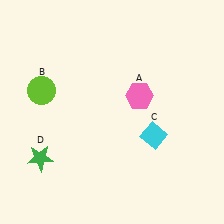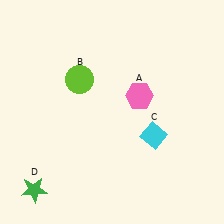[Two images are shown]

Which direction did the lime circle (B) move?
The lime circle (B) moved right.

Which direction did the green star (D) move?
The green star (D) moved down.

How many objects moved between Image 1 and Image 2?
2 objects moved between the two images.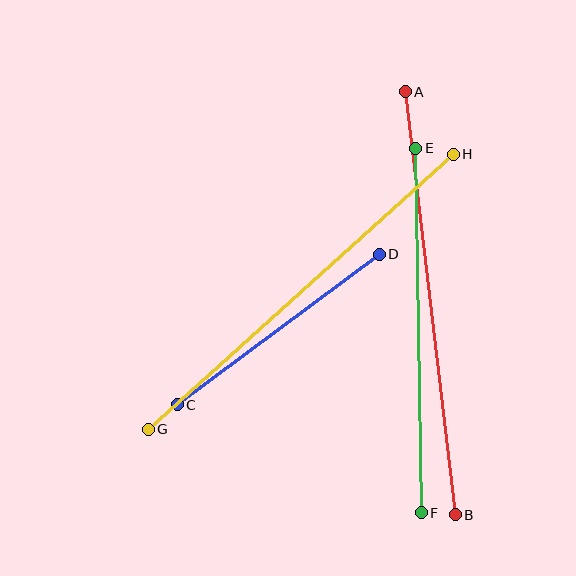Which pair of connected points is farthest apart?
Points A and B are farthest apart.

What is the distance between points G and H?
The distance is approximately 411 pixels.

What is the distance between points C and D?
The distance is approximately 252 pixels.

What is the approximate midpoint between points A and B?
The midpoint is at approximately (430, 303) pixels.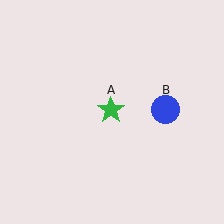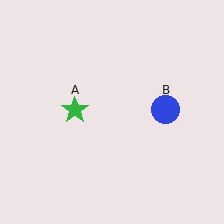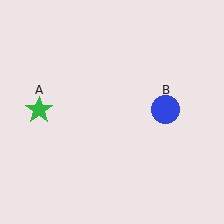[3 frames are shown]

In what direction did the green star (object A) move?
The green star (object A) moved left.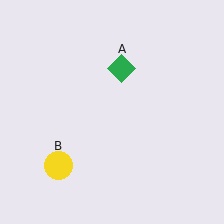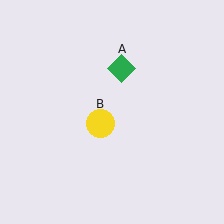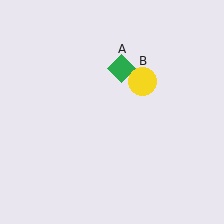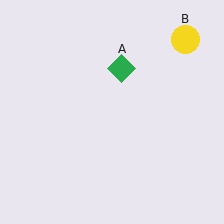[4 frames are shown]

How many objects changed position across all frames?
1 object changed position: yellow circle (object B).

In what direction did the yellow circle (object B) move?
The yellow circle (object B) moved up and to the right.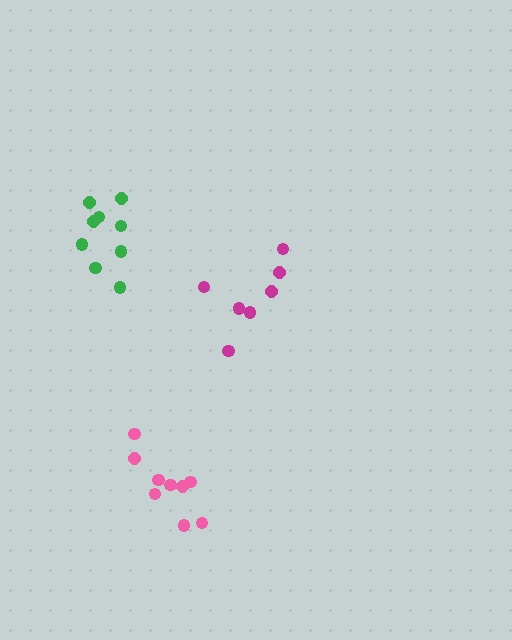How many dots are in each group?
Group 1: 7 dots, Group 2: 9 dots, Group 3: 9 dots (25 total).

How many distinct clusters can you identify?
There are 3 distinct clusters.